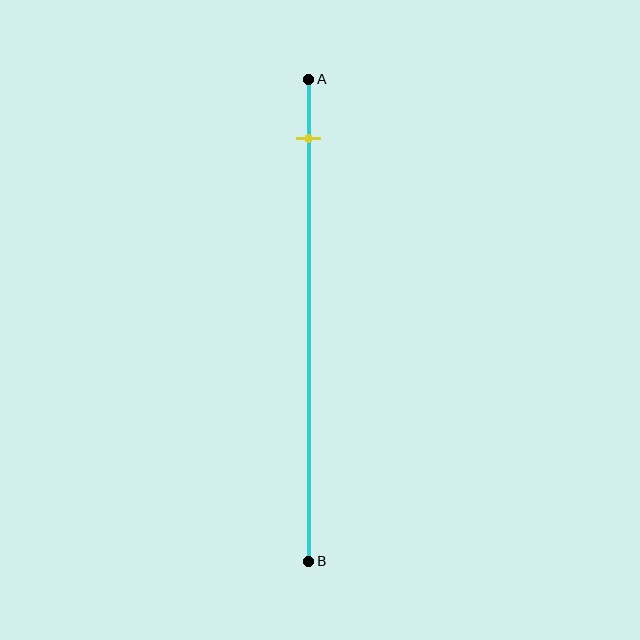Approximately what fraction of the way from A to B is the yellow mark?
The yellow mark is approximately 10% of the way from A to B.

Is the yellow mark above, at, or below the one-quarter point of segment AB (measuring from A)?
The yellow mark is above the one-quarter point of segment AB.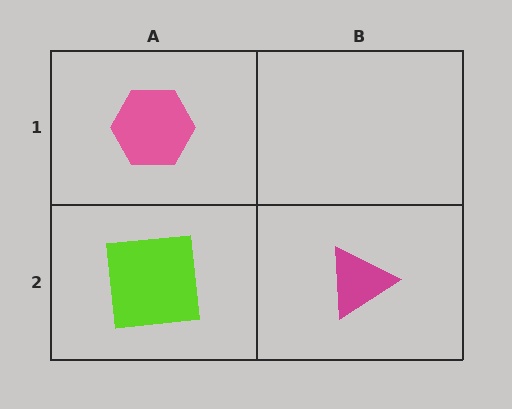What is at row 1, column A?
A pink hexagon.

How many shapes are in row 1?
1 shape.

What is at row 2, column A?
A lime square.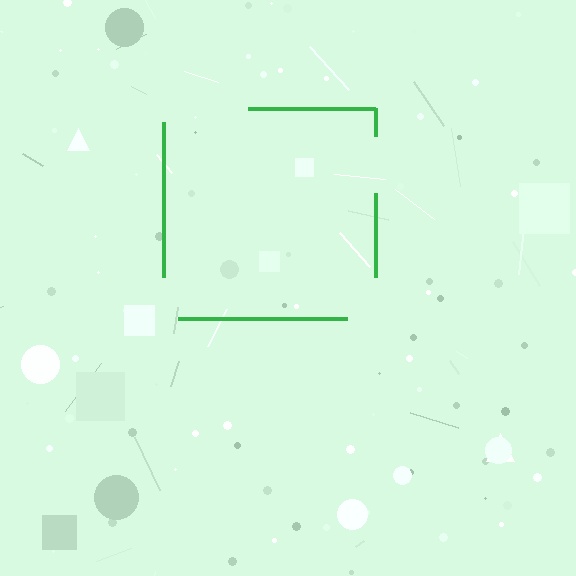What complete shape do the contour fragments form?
The contour fragments form a square.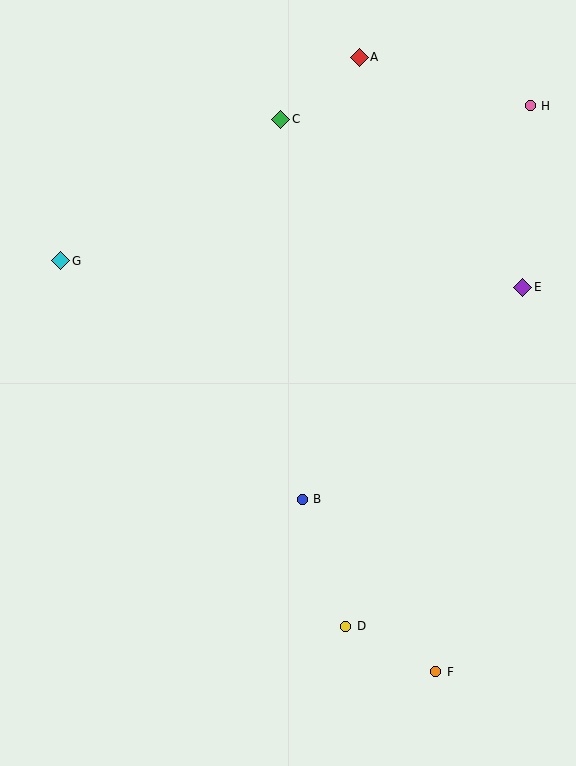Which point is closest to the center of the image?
Point B at (302, 499) is closest to the center.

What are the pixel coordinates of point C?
Point C is at (281, 119).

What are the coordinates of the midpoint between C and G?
The midpoint between C and G is at (171, 190).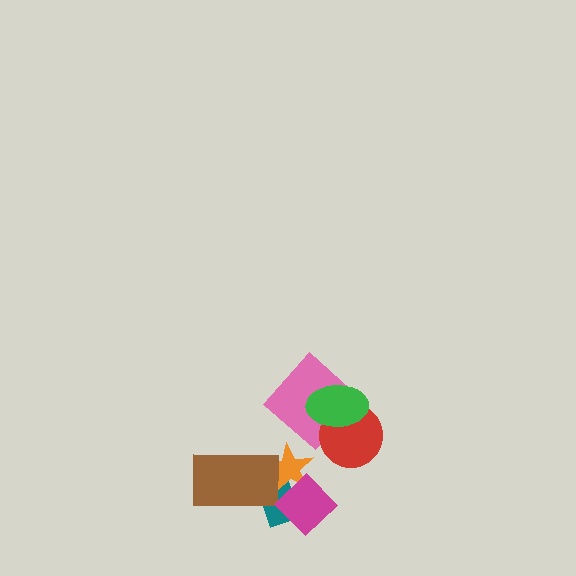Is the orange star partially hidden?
Yes, it is partially covered by another shape.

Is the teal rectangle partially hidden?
Yes, it is partially covered by another shape.